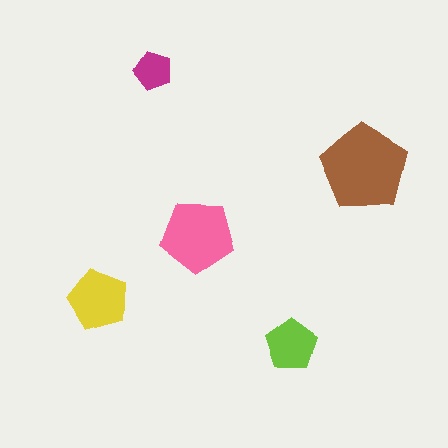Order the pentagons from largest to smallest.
the brown one, the pink one, the yellow one, the lime one, the magenta one.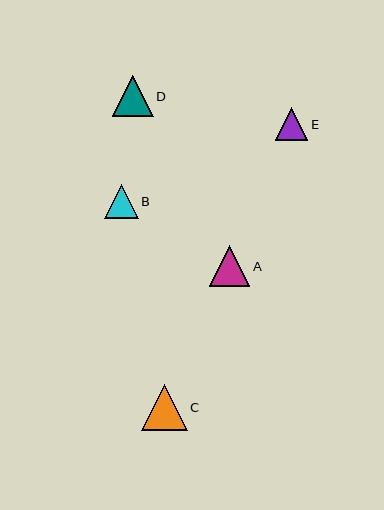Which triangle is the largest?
Triangle C is the largest with a size of approximately 46 pixels.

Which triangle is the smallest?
Triangle E is the smallest with a size of approximately 33 pixels.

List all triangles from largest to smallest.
From largest to smallest: C, D, A, B, E.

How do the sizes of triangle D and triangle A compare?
Triangle D and triangle A are approximately the same size.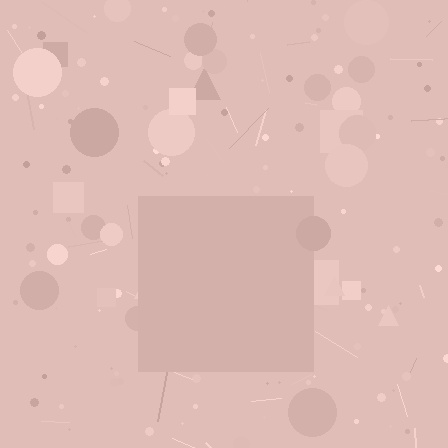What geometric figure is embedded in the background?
A square is embedded in the background.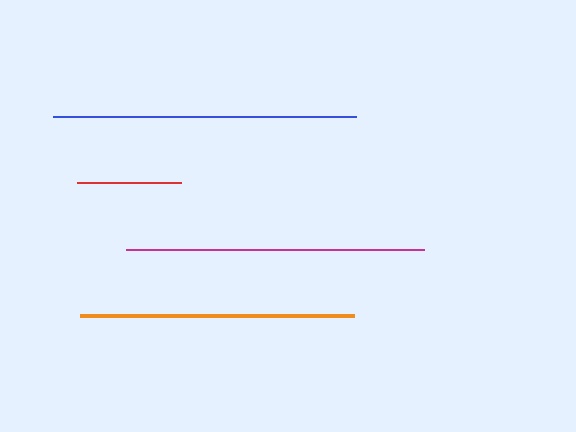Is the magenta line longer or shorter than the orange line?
The magenta line is longer than the orange line.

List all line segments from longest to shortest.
From longest to shortest: blue, magenta, orange, red.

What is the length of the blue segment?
The blue segment is approximately 303 pixels long.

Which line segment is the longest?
The blue line is the longest at approximately 303 pixels.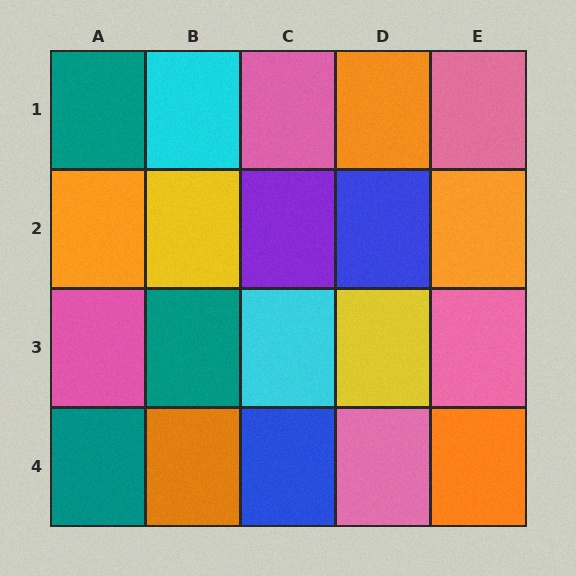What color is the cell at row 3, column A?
Pink.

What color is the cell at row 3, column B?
Teal.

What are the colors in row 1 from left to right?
Teal, cyan, pink, orange, pink.